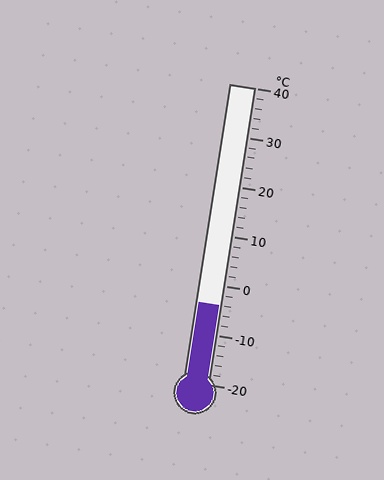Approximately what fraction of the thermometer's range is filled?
The thermometer is filled to approximately 25% of its range.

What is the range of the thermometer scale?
The thermometer scale ranges from -20°C to 40°C.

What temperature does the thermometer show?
The thermometer shows approximately -4°C.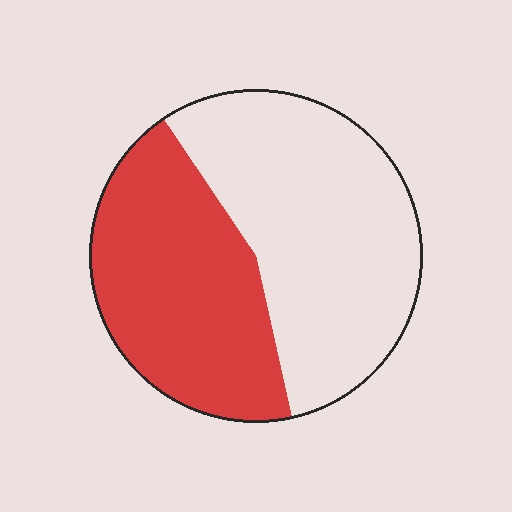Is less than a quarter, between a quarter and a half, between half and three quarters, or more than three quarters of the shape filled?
Between a quarter and a half.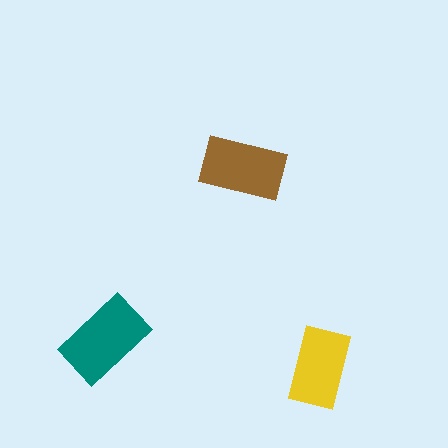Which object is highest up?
The brown rectangle is topmost.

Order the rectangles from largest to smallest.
the teal one, the brown one, the yellow one.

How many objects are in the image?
There are 3 objects in the image.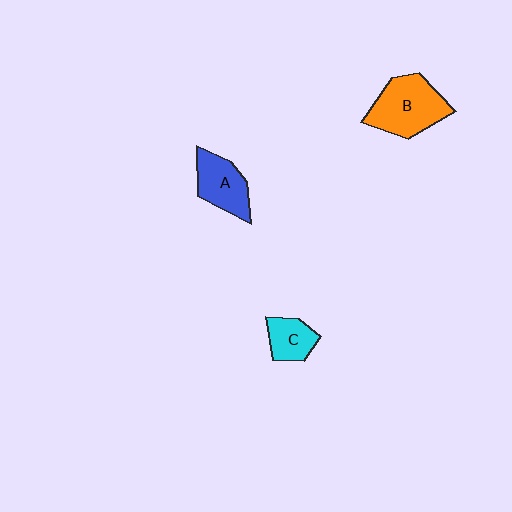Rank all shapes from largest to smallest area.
From largest to smallest: B (orange), A (blue), C (cyan).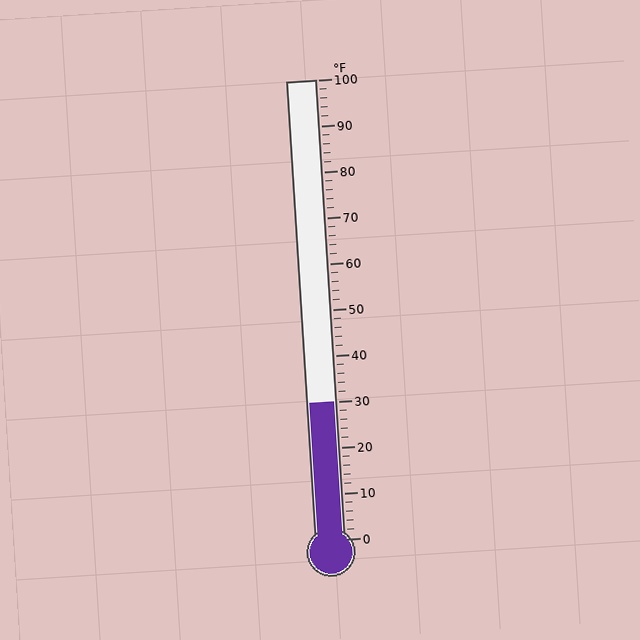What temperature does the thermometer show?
The thermometer shows approximately 30°F.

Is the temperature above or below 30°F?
The temperature is at 30°F.